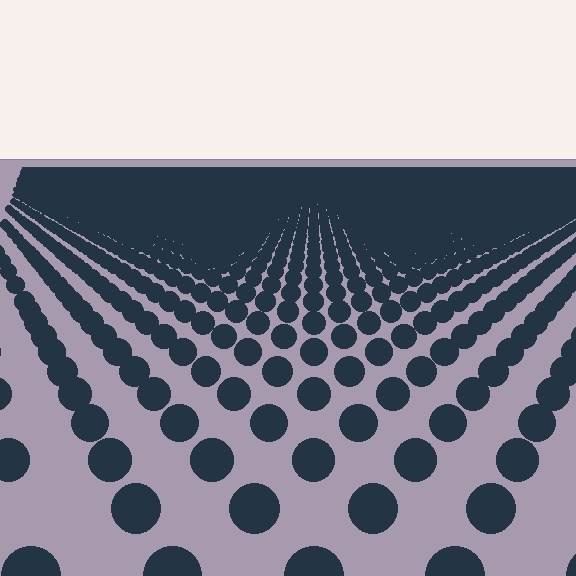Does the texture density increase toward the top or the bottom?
Density increases toward the top.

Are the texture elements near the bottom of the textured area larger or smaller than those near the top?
Larger. Near the bottom, elements are closer to the viewer and appear at a bigger on-screen size.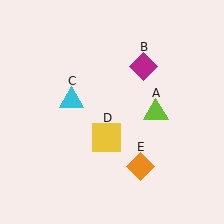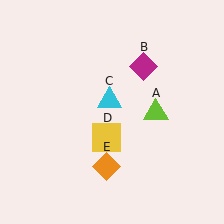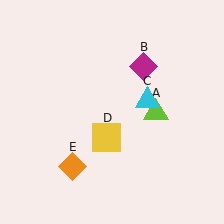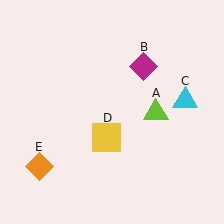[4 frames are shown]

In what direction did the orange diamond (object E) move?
The orange diamond (object E) moved left.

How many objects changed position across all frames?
2 objects changed position: cyan triangle (object C), orange diamond (object E).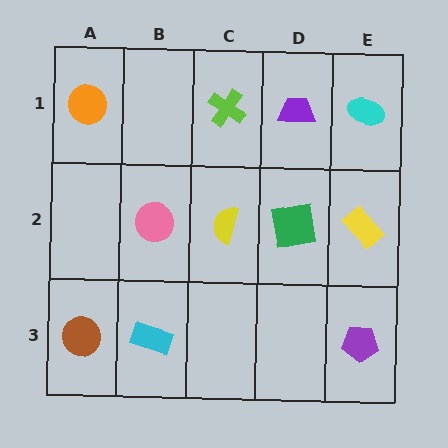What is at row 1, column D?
A purple trapezoid.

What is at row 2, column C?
A yellow semicircle.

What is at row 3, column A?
A brown circle.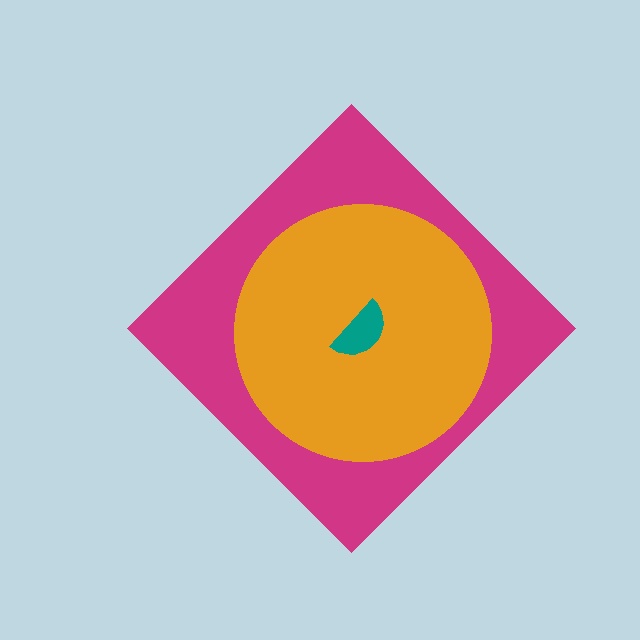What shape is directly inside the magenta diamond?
The orange circle.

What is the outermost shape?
The magenta diamond.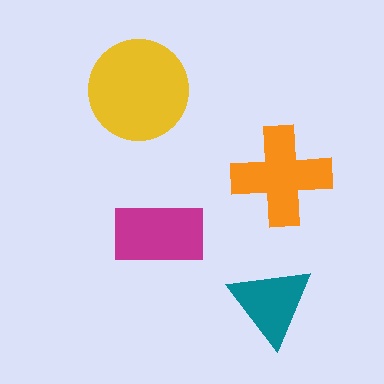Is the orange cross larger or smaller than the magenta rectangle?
Larger.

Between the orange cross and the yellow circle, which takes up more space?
The yellow circle.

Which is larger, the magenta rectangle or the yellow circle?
The yellow circle.